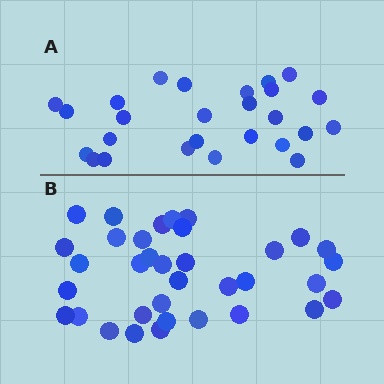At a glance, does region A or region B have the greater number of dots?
Region B (the bottom region) has more dots.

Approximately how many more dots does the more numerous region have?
Region B has roughly 8 or so more dots than region A.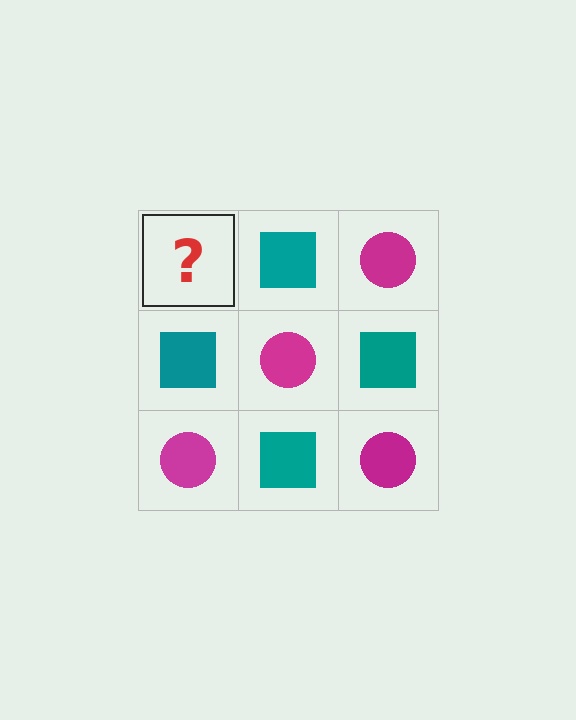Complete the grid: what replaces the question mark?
The question mark should be replaced with a magenta circle.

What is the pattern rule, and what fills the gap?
The rule is that it alternates magenta circle and teal square in a checkerboard pattern. The gap should be filled with a magenta circle.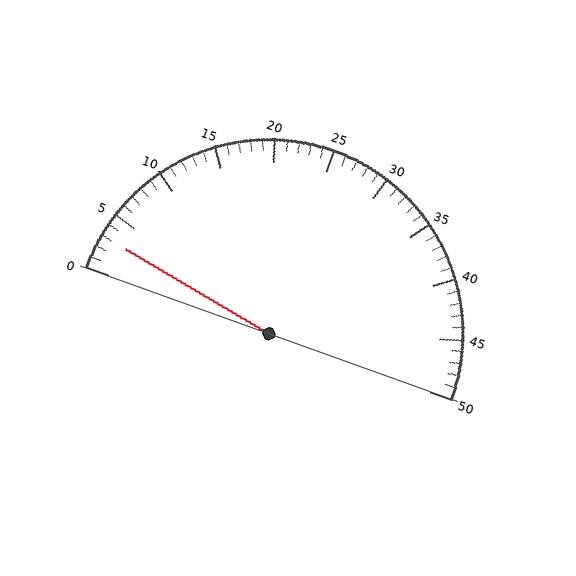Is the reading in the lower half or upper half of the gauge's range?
The reading is in the lower half of the range (0 to 50).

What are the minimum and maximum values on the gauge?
The gauge ranges from 0 to 50.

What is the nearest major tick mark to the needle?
The nearest major tick mark is 5.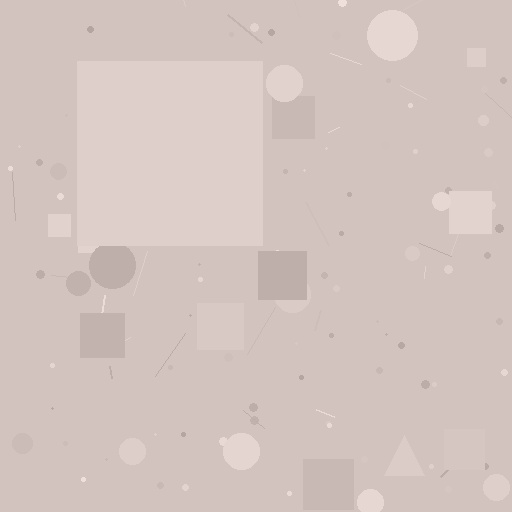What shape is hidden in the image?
A square is hidden in the image.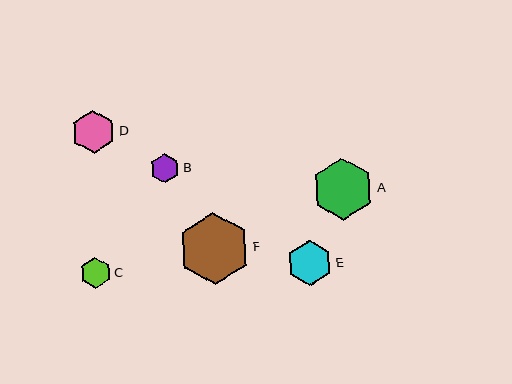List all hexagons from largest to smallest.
From largest to smallest: F, A, E, D, C, B.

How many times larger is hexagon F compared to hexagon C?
Hexagon F is approximately 2.3 times the size of hexagon C.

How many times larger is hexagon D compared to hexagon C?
Hexagon D is approximately 1.4 times the size of hexagon C.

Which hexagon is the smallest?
Hexagon B is the smallest with a size of approximately 29 pixels.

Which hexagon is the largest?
Hexagon F is the largest with a size of approximately 72 pixels.